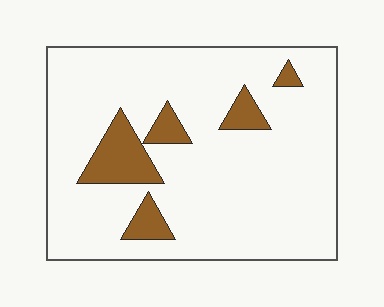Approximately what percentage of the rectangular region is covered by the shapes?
Approximately 10%.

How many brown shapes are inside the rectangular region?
5.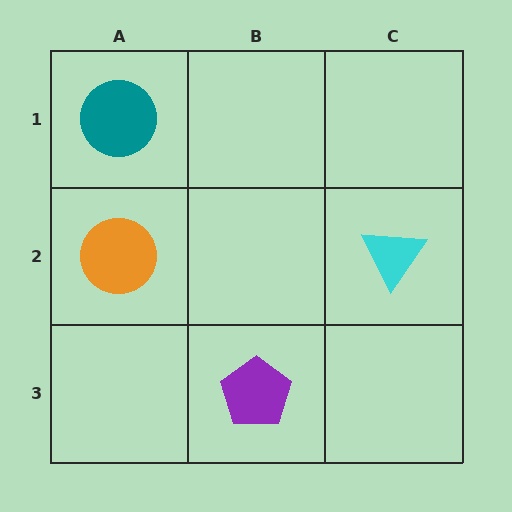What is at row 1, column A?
A teal circle.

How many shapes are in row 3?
1 shape.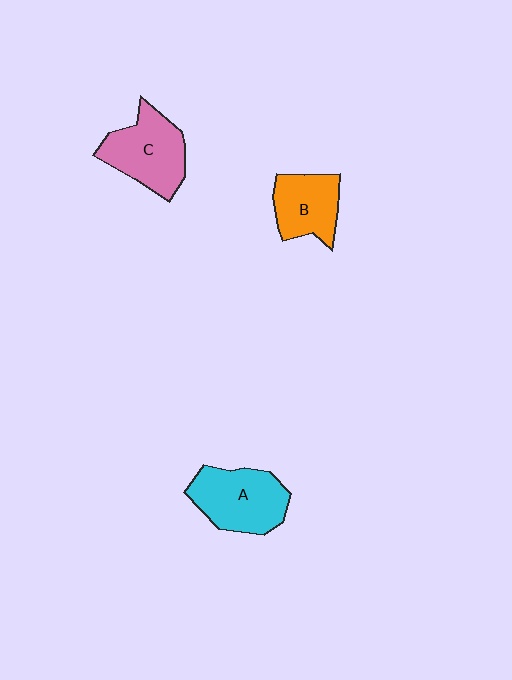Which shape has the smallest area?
Shape B (orange).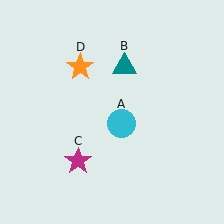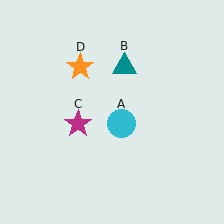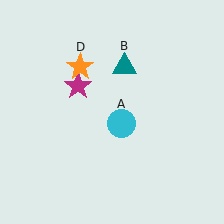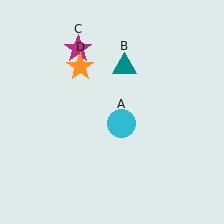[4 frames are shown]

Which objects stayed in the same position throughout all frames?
Cyan circle (object A) and teal triangle (object B) and orange star (object D) remained stationary.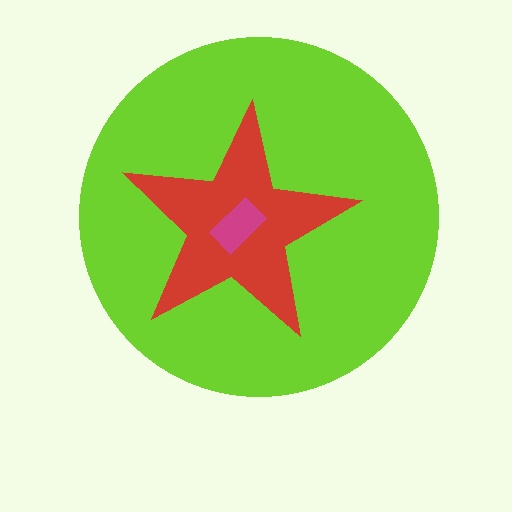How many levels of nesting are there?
3.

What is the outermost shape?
The lime circle.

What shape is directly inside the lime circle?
The red star.